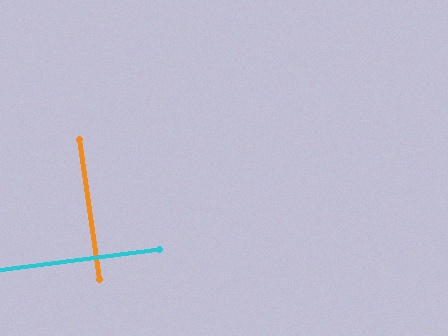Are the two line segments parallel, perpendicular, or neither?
Perpendicular — they meet at approximately 89°.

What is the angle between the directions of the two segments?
Approximately 89 degrees.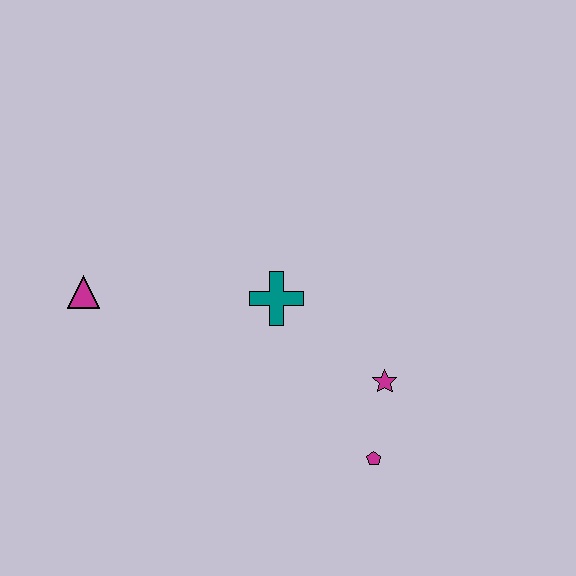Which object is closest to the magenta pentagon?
The magenta star is closest to the magenta pentagon.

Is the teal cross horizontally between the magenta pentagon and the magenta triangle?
Yes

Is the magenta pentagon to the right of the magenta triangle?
Yes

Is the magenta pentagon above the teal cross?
No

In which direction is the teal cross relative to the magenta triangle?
The teal cross is to the right of the magenta triangle.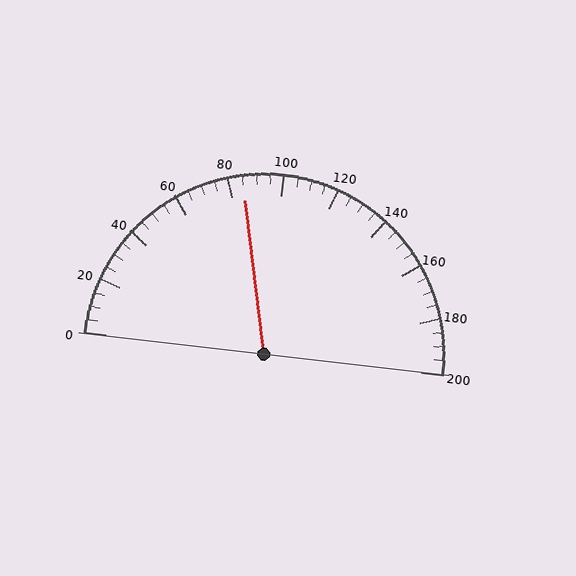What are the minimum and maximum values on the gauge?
The gauge ranges from 0 to 200.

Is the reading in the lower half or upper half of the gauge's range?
The reading is in the lower half of the range (0 to 200).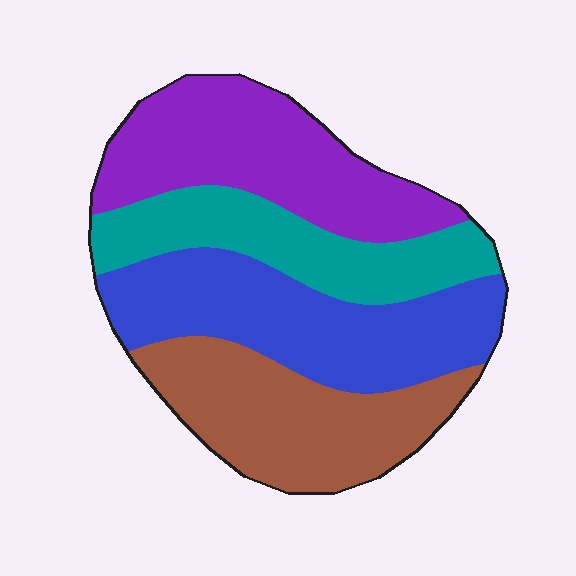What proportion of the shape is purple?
Purple takes up about one quarter (1/4) of the shape.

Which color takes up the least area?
Teal, at roughly 20%.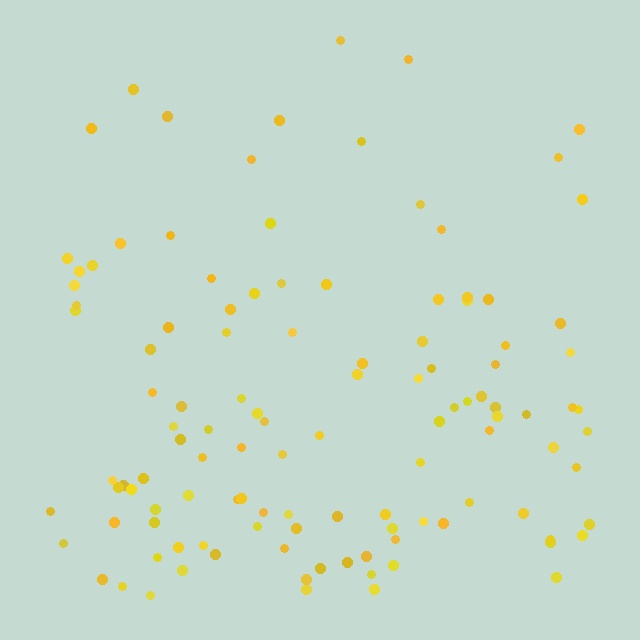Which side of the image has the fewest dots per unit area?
The top.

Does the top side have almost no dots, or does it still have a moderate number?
Still a moderate number, just noticeably fewer than the bottom.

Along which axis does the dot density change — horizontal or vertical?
Vertical.